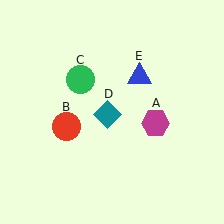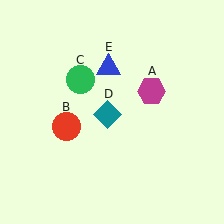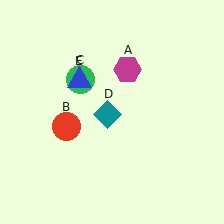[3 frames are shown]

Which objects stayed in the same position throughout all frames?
Red circle (object B) and green circle (object C) and teal diamond (object D) remained stationary.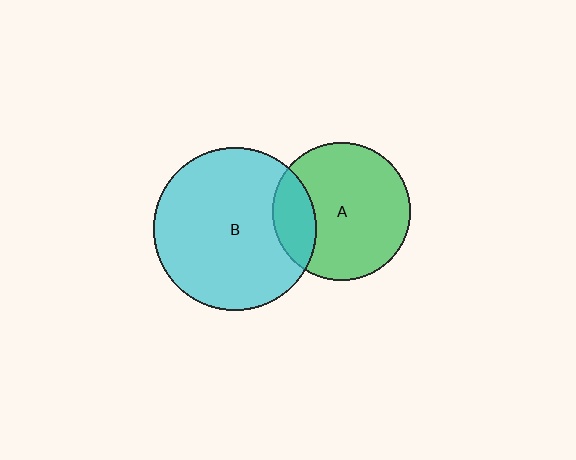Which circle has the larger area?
Circle B (cyan).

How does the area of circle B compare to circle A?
Approximately 1.4 times.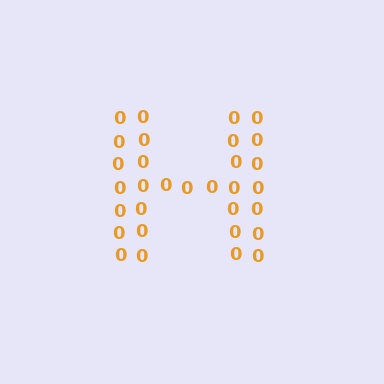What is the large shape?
The large shape is the letter H.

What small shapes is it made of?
It is made of small digit 0's.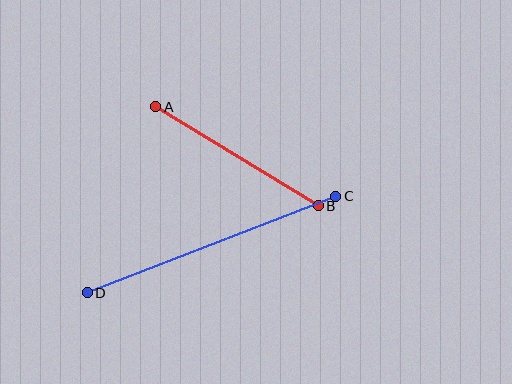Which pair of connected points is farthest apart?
Points C and D are farthest apart.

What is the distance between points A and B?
The distance is approximately 190 pixels.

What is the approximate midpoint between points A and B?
The midpoint is at approximately (237, 156) pixels.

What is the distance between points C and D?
The distance is approximately 267 pixels.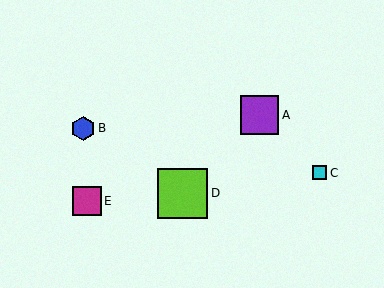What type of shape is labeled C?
Shape C is a cyan square.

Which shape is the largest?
The lime square (labeled D) is the largest.